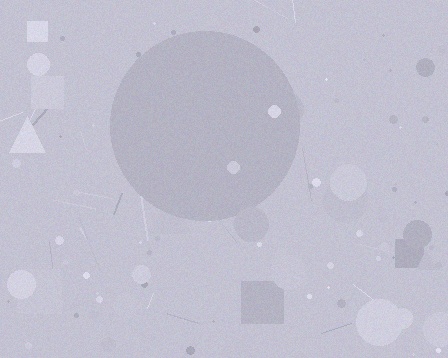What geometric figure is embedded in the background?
A circle is embedded in the background.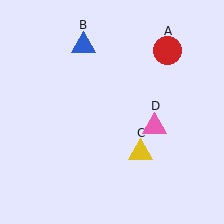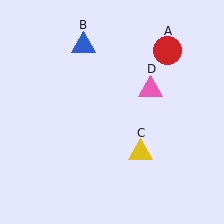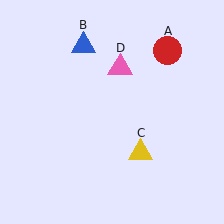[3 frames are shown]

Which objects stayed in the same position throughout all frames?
Red circle (object A) and blue triangle (object B) and yellow triangle (object C) remained stationary.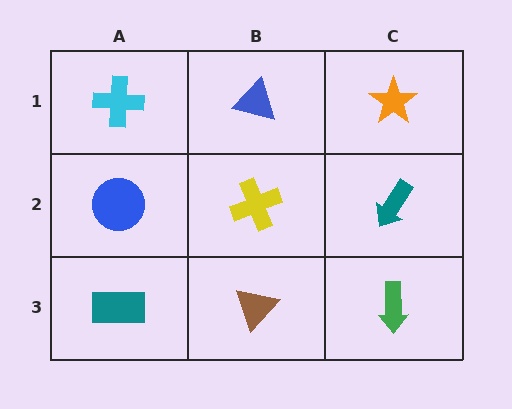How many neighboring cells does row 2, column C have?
3.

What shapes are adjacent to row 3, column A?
A blue circle (row 2, column A), a brown triangle (row 3, column B).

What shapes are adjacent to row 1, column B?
A yellow cross (row 2, column B), a cyan cross (row 1, column A), an orange star (row 1, column C).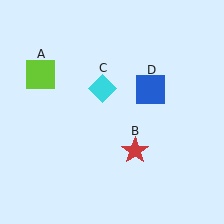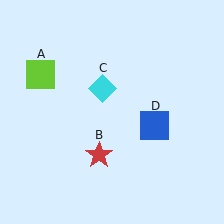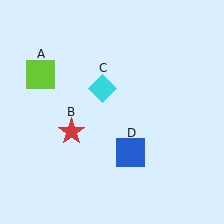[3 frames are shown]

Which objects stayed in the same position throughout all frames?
Lime square (object A) and cyan diamond (object C) remained stationary.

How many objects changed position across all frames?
2 objects changed position: red star (object B), blue square (object D).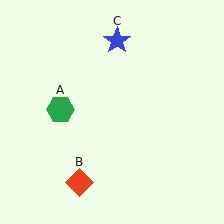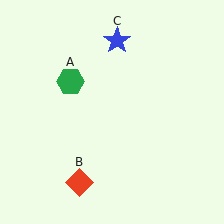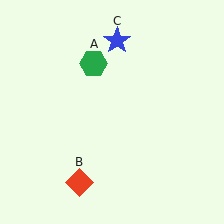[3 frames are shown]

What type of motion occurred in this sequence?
The green hexagon (object A) rotated clockwise around the center of the scene.